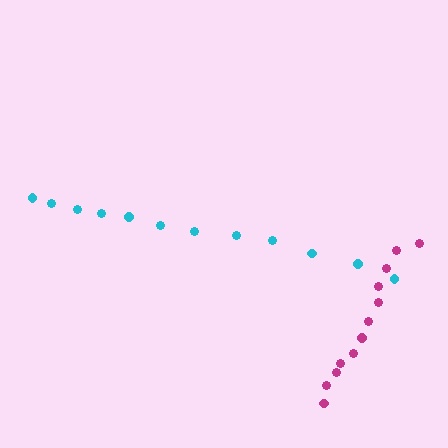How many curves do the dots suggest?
There are 2 distinct paths.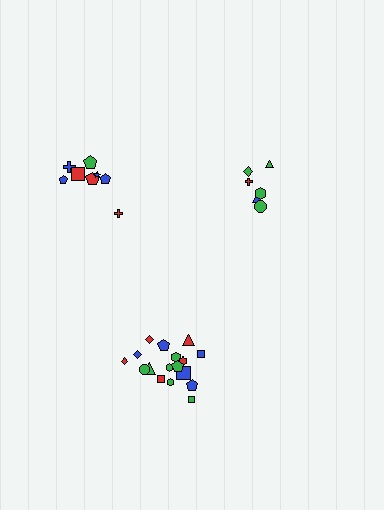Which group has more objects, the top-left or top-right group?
The top-left group.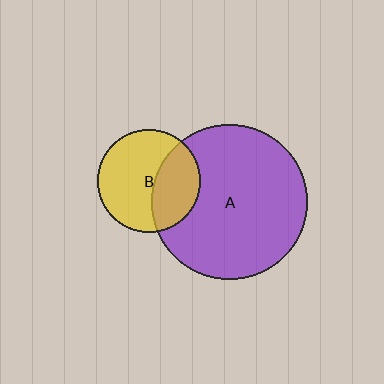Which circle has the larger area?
Circle A (purple).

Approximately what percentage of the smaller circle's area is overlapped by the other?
Approximately 35%.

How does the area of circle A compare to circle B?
Approximately 2.3 times.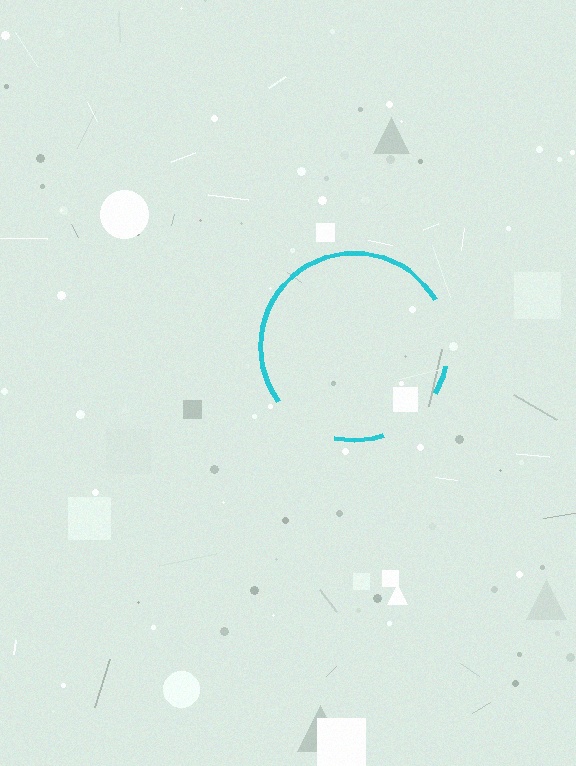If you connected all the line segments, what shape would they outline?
They would outline a circle.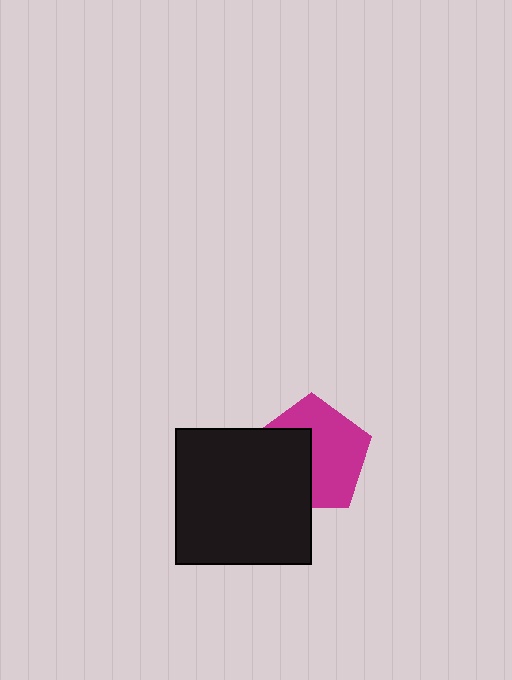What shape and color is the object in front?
The object in front is a black square.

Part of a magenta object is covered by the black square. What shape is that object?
It is a pentagon.